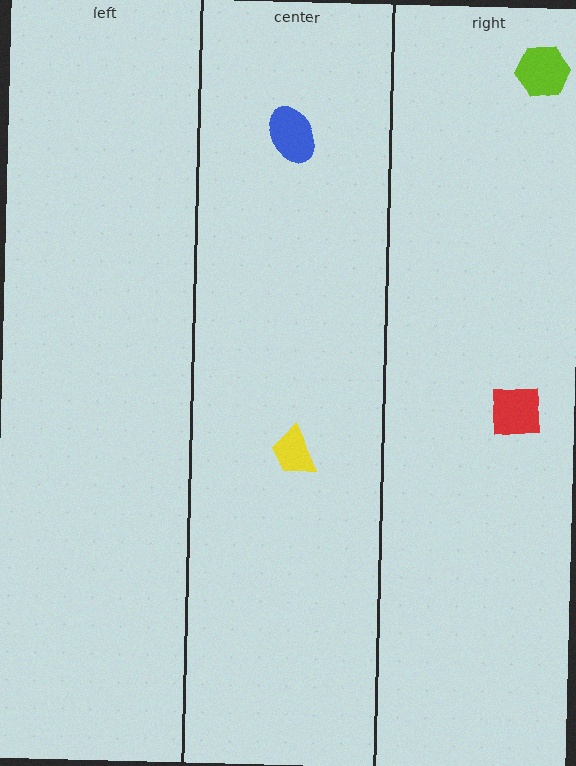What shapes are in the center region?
The blue ellipse, the yellow trapezoid.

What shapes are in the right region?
The lime hexagon, the red square.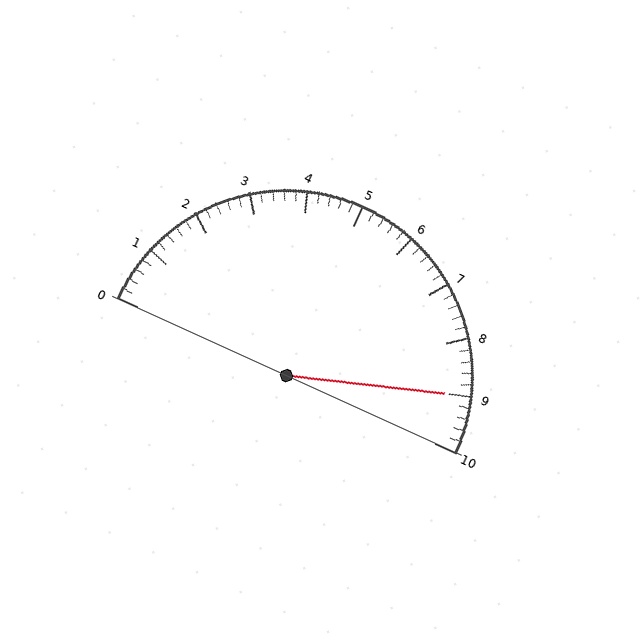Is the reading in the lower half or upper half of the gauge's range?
The reading is in the upper half of the range (0 to 10).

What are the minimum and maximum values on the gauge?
The gauge ranges from 0 to 10.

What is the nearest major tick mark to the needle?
The nearest major tick mark is 9.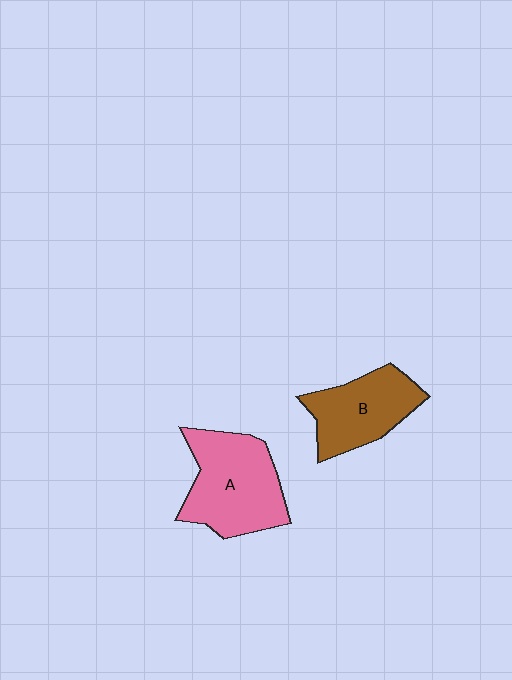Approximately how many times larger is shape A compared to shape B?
Approximately 1.3 times.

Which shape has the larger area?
Shape A (pink).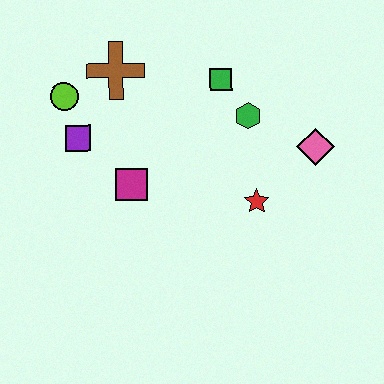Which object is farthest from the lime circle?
The pink diamond is farthest from the lime circle.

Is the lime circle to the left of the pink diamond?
Yes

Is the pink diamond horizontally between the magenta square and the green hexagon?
No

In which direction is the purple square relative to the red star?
The purple square is to the left of the red star.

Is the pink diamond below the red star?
No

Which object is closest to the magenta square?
The purple square is closest to the magenta square.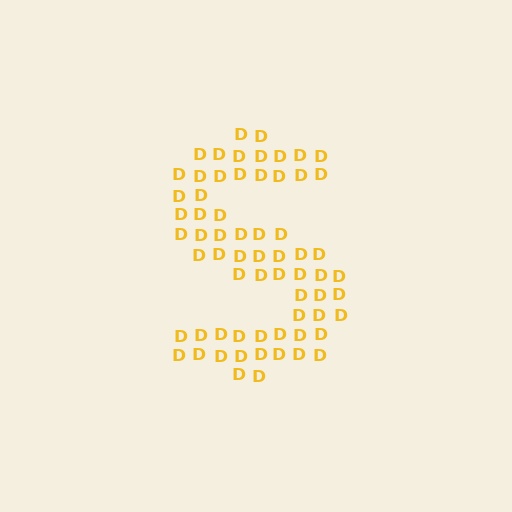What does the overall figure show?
The overall figure shows the letter S.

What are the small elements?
The small elements are letter D's.